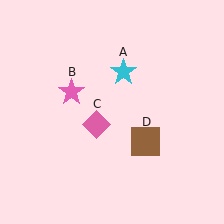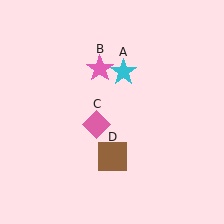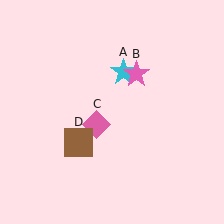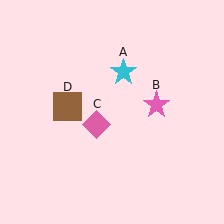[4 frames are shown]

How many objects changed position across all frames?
2 objects changed position: pink star (object B), brown square (object D).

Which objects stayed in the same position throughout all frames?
Cyan star (object A) and pink diamond (object C) remained stationary.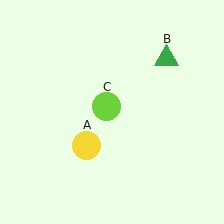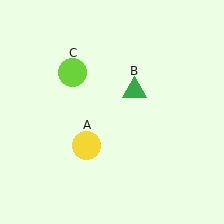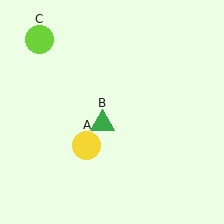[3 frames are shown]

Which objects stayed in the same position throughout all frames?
Yellow circle (object A) remained stationary.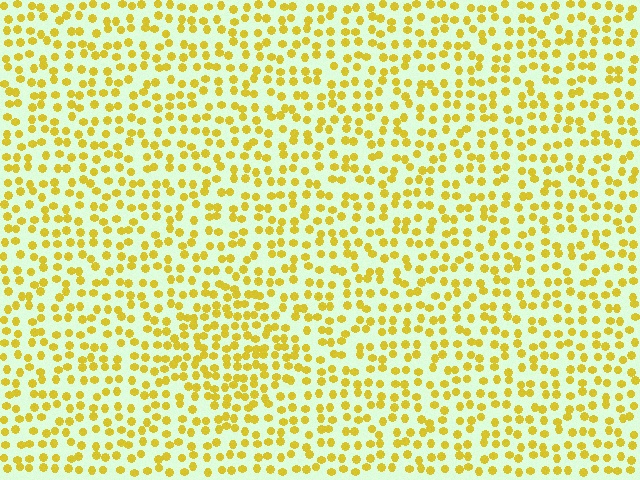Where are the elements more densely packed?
The elements are more densely packed inside the diamond boundary.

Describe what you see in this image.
The image contains small yellow elements arranged at two different densities. A diamond-shaped region is visible where the elements are more densely packed than the surrounding area.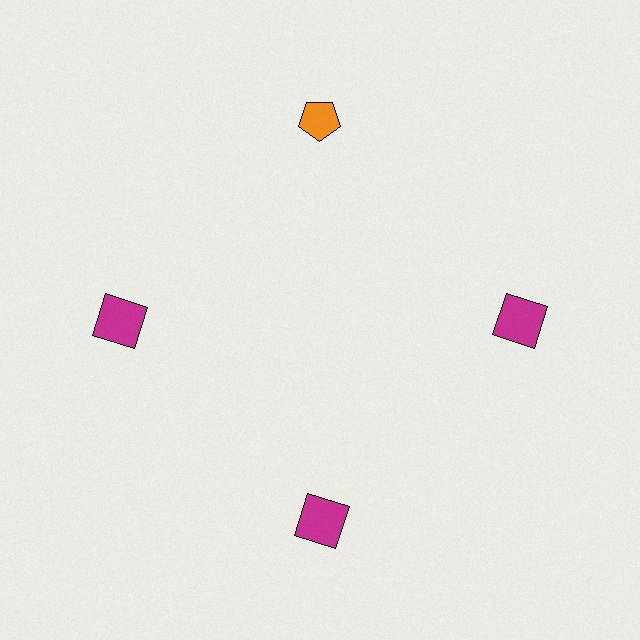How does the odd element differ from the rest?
It differs in both color (orange instead of magenta) and shape (pentagon instead of square).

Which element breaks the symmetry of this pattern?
The orange pentagon at roughly the 12 o'clock position breaks the symmetry. All other shapes are magenta squares.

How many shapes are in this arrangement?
There are 4 shapes arranged in a ring pattern.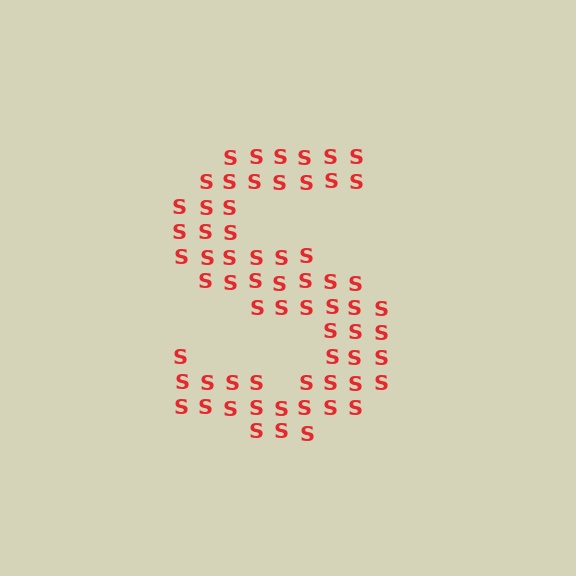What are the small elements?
The small elements are letter S's.